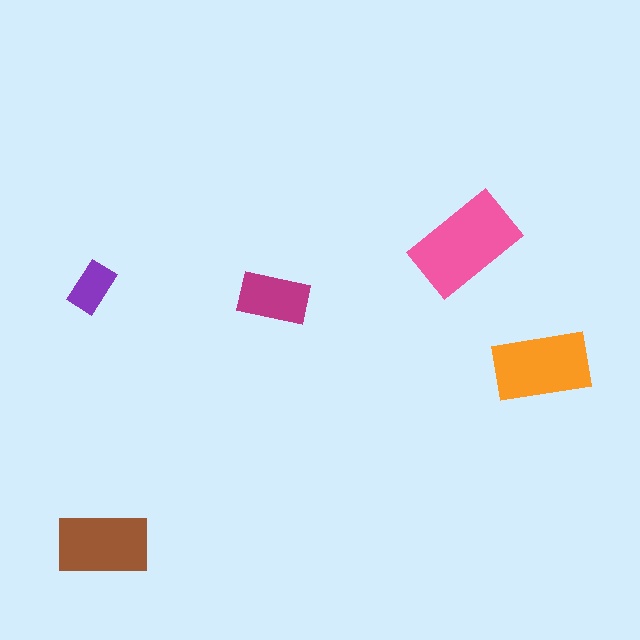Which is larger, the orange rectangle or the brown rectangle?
The orange one.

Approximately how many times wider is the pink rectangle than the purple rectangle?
About 2 times wider.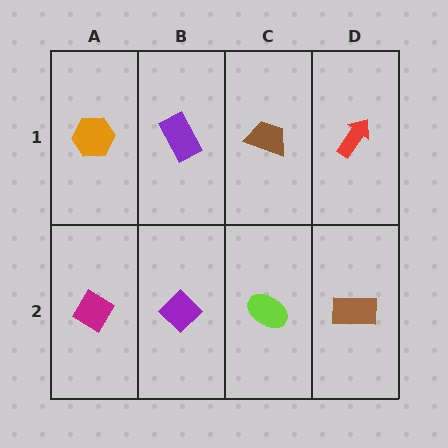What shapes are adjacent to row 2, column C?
A brown trapezoid (row 1, column C), a purple diamond (row 2, column B), a brown rectangle (row 2, column D).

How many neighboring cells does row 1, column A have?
2.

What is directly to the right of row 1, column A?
A purple rectangle.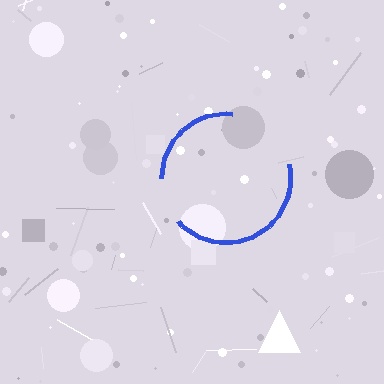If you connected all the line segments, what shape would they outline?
They would outline a circle.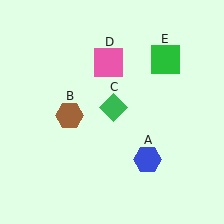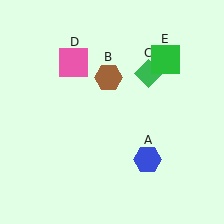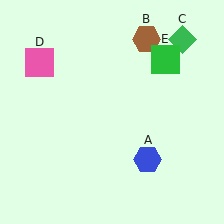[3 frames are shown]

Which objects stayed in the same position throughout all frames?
Blue hexagon (object A) and green square (object E) remained stationary.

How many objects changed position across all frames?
3 objects changed position: brown hexagon (object B), green diamond (object C), pink square (object D).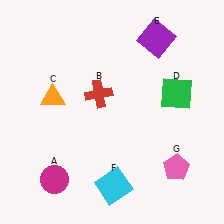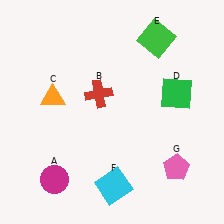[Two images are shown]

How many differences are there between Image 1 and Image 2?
There is 1 difference between the two images.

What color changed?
The square (E) changed from purple in Image 1 to green in Image 2.